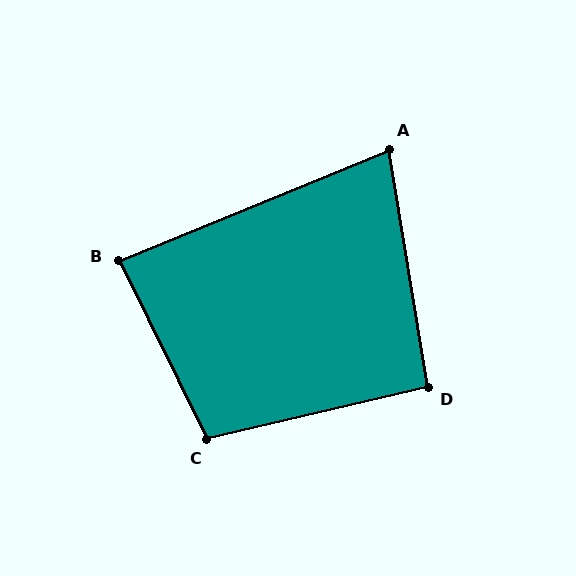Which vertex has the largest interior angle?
C, at approximately 103 degrees.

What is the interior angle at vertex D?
Approximately 94 degrees (approximately right).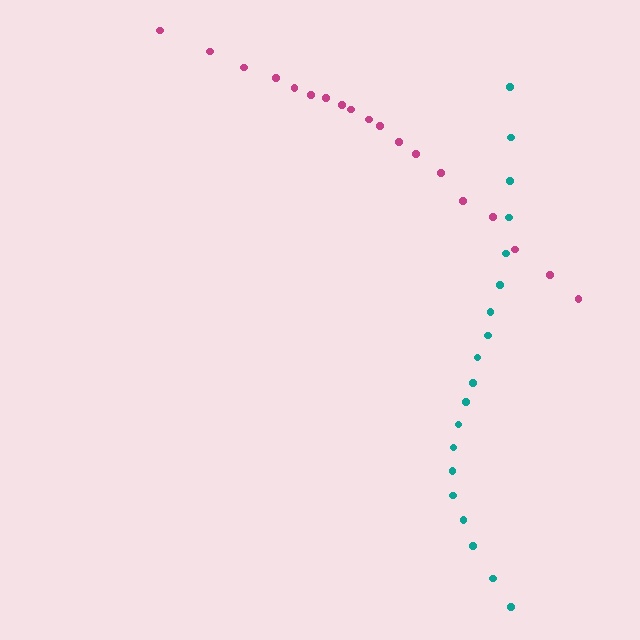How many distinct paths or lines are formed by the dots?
There are 2 distinct paths.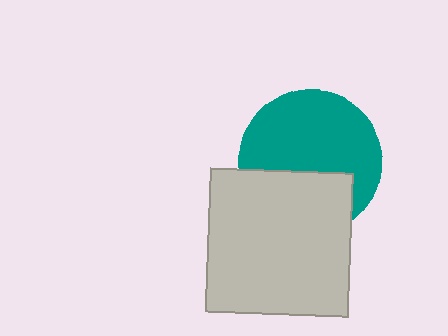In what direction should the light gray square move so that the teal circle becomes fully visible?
The light gray square should move down. That is the shortest direction to clear the overlap and leave the teal circle fully visible.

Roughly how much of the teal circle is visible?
About half of it is visible (roughly 63%).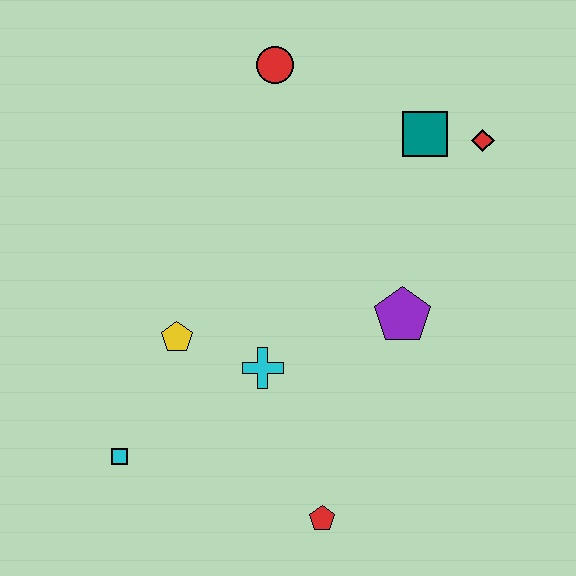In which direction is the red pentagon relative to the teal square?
The red pentagon is below the teal square.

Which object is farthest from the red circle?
The red pentagon is farthest from the red circle.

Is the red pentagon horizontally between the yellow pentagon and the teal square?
Yes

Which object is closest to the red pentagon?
The cyan cross is closest to the red pentagon.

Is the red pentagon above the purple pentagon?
No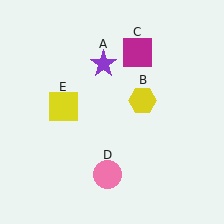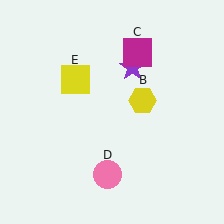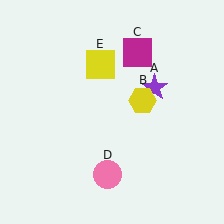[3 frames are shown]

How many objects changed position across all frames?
2 objects changed position: purple star (object A), yellow square (object E).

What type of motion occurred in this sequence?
The purple star (object A), yellow square (object E) rotated clockwise around the center of the scene.